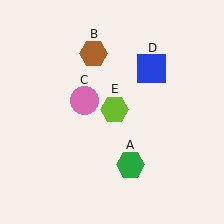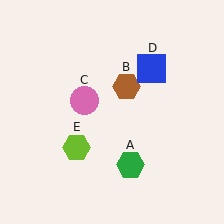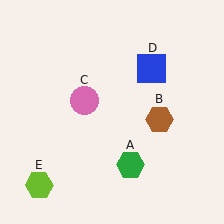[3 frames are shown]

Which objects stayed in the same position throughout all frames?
Green hexagon (object A) and pink circle (object C) and blue square (object D) remained stationary.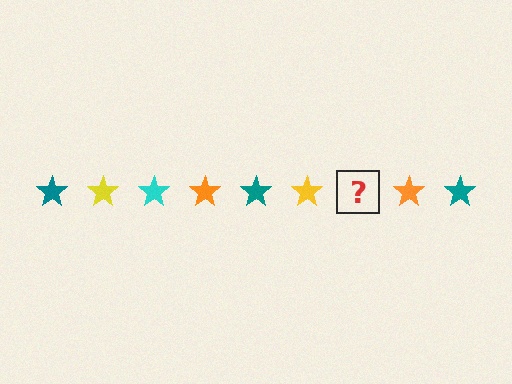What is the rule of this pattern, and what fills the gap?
The rule is that the pattern cycles through teal, yellow, cyan, orange stars. The gap should be filled with a cyan star.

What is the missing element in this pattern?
The missing element is a cyan star.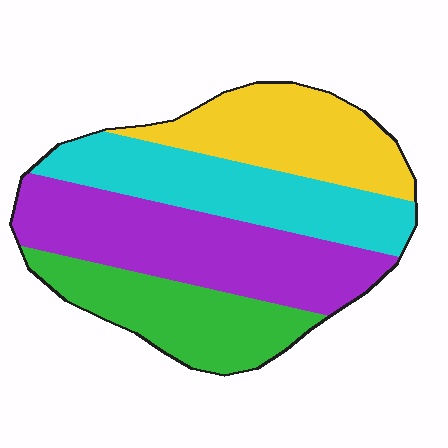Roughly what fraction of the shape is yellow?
Yellow covers about 20% of the shape.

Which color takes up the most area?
Purple, at roughly 30%.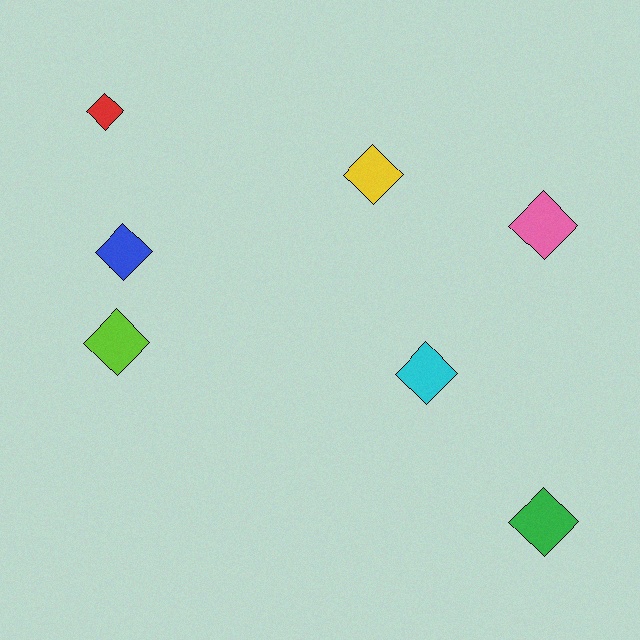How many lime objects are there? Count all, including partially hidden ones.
There is 1 lime object.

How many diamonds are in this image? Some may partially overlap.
There are 7 diamonds.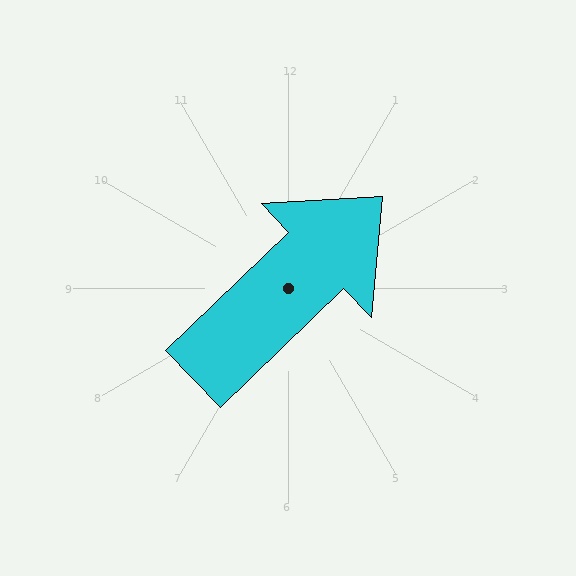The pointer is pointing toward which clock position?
Roughly 2 o'clock.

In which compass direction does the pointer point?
Northeast.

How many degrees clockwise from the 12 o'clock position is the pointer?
Approximately 46 degrees.